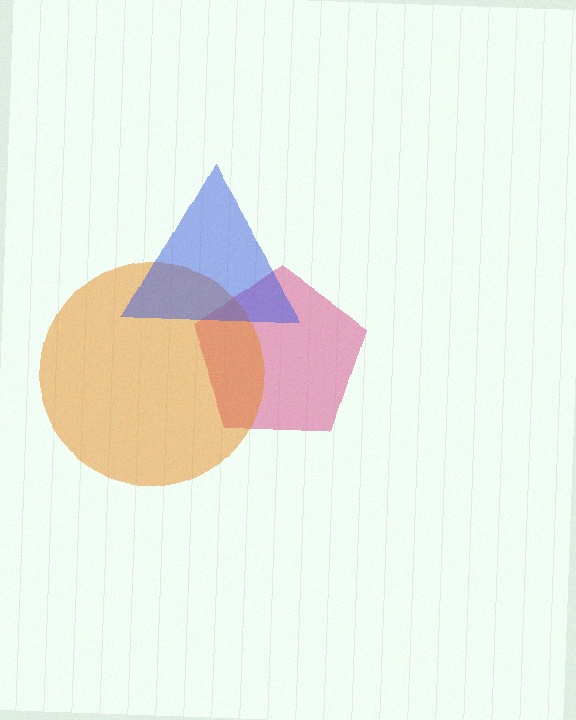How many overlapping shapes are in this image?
There are 3 overlapping shapes in the image.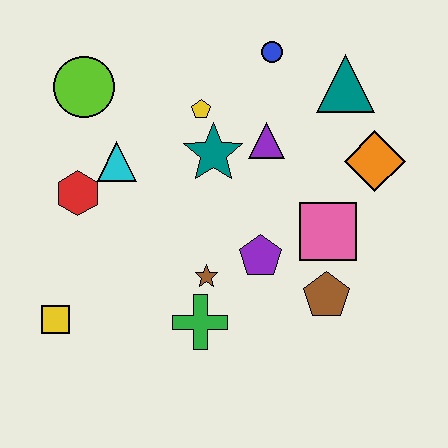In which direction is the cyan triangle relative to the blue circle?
The cyan triangle is to the left of the blue circle.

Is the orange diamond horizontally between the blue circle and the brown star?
No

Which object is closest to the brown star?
The green cross is closest to the brown star.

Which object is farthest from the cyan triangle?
The orange diamond is farthest from the cyan triangle.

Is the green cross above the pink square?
No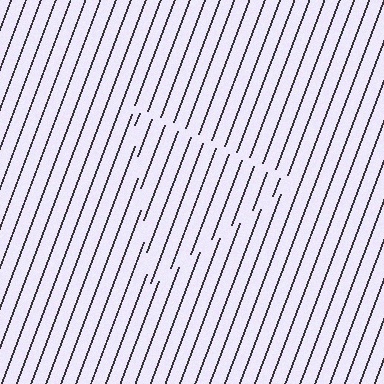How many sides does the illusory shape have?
3 sides — the line-ends trace a triangle.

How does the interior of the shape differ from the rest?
The interior of the shape contains the same grating, shifted by half a period — the contour is defined by the phase discontinuity where line-ends from the inner and outer gratings abut.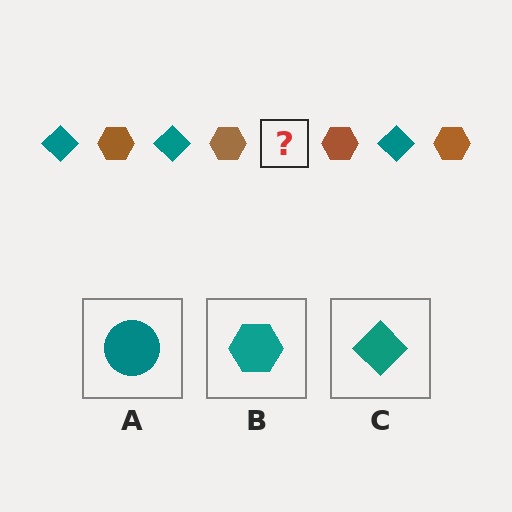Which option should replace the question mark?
Option C.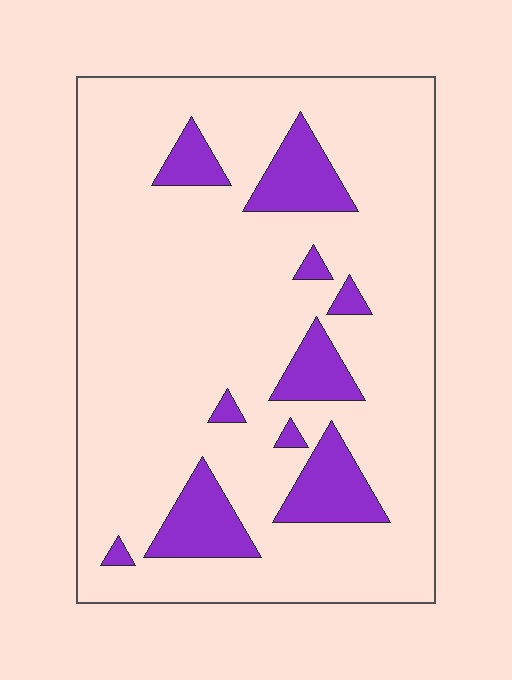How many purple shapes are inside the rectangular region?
10.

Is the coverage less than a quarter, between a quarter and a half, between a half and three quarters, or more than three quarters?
Less than a quarter.